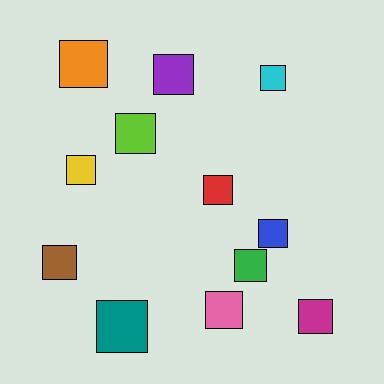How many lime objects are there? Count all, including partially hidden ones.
There is 1 lime object.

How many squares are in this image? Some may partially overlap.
There are 12 squares.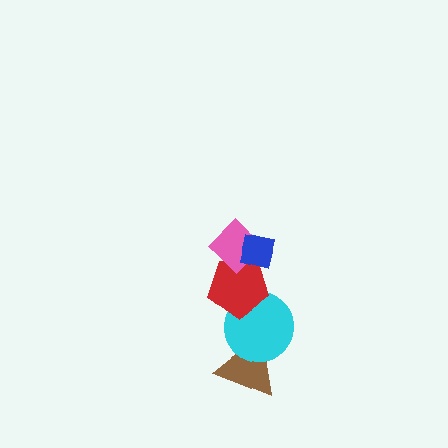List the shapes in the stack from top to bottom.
From top to bottom: the blue square, the pink diamond, the red pentagon, the cyan circle, the brown triangle.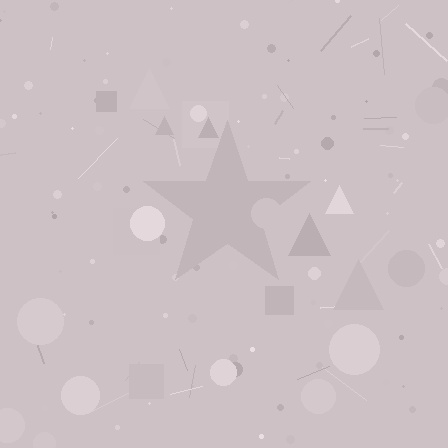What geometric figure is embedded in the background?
A star is embedded in the background.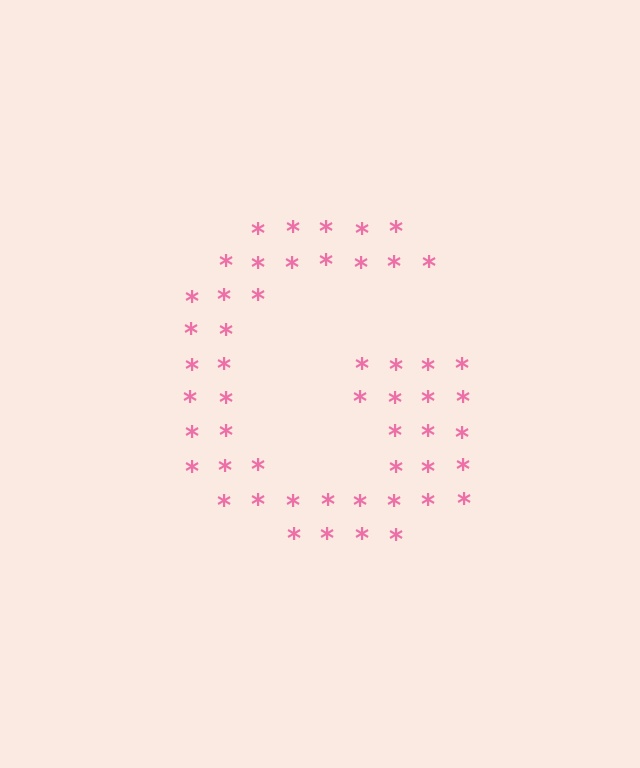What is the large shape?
The large shape is the letter G.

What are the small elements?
The small elements are asterisks.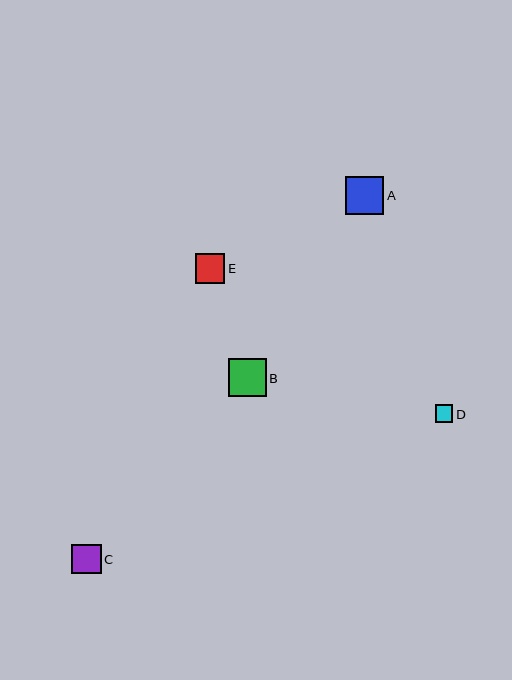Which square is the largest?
Square B is the largest with a size of approximately 38 pixels.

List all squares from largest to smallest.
From largest to smallest: B, A, C, E, D.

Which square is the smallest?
Square D is the smallest with a size of approximately 18 pixels.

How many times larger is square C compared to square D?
Square C is approximately 1.7 times the size of square D.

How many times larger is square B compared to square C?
Square B is approximately 1.3 times the size of square C.